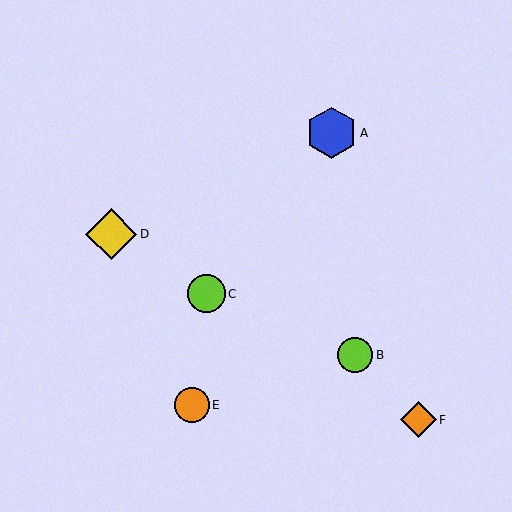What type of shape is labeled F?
Shape F is an orange diamond.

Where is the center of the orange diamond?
The center of the orange diamond is at (418, 420).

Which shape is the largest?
The blue hexagon (labeled A) is the largest.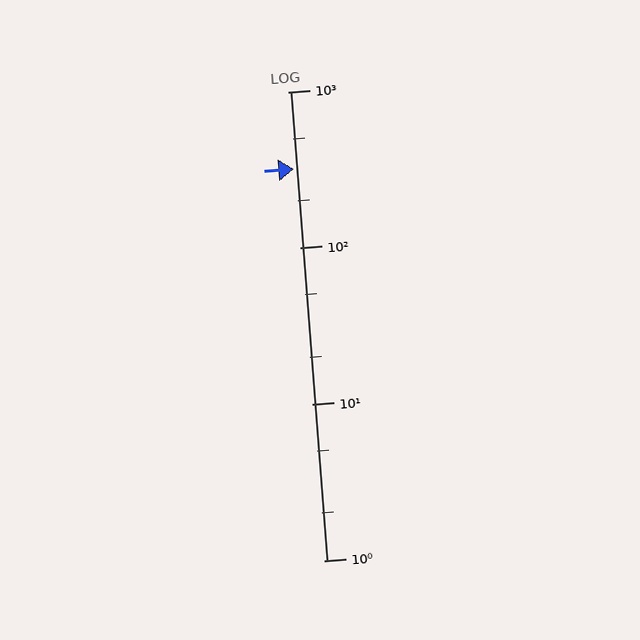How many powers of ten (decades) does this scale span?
The scale spans 3 decades, from 1 to 1000.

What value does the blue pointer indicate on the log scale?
The pointer indicates approximately 320.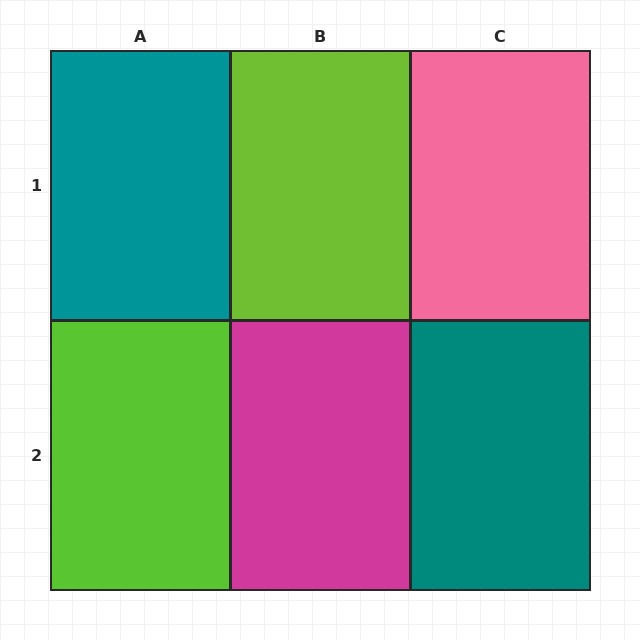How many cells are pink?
1 cell is pink.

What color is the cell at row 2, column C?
Teal.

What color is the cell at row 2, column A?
Lime.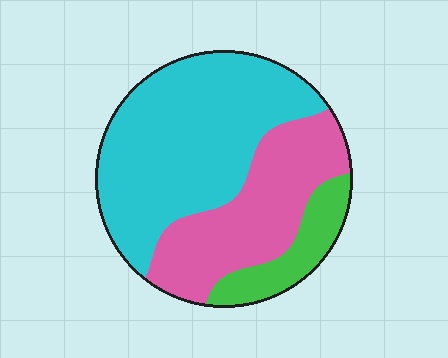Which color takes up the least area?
Green, at roughly 15%.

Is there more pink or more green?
Pink.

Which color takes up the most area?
Cyan, at roughly 55%.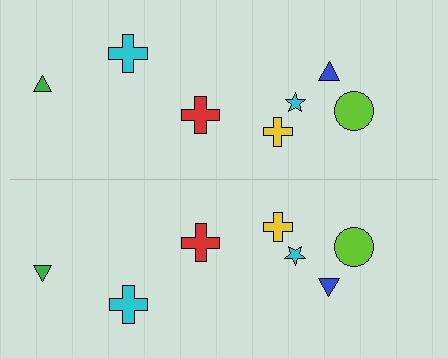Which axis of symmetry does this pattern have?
The pattern has a horizontal axis of symmetry running through the center of the image.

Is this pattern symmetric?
Yes, this pattern has bilateral (reflection) symmetry.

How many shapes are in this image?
There are 14 shapes in this image.